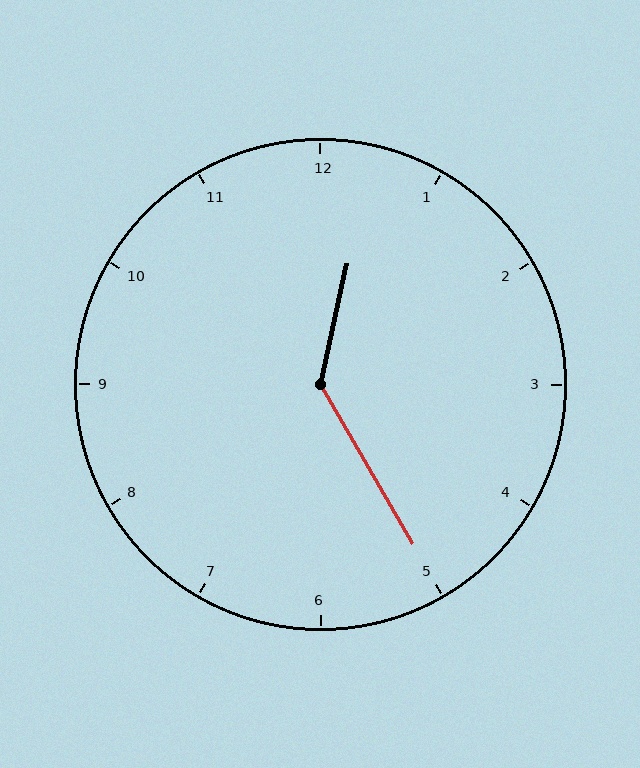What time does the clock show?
12:25.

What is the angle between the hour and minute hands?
Approximately 138 degrees.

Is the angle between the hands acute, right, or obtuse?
It is obtuse.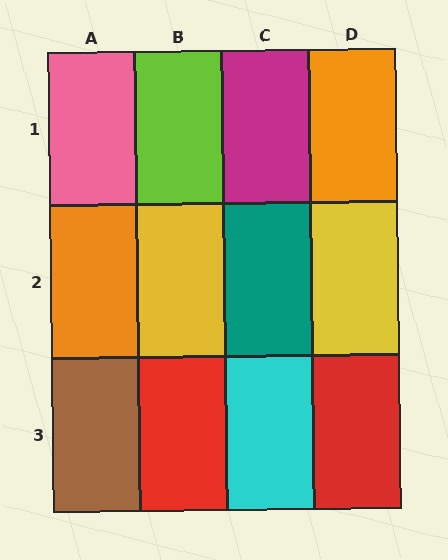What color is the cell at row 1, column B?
Lime.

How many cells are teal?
1 cell is teal.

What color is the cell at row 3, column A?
Brown.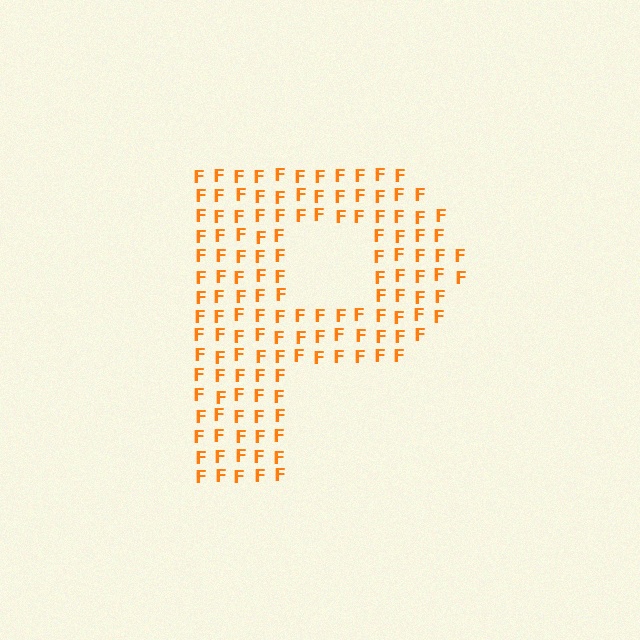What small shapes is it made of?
It is made of small letter F's.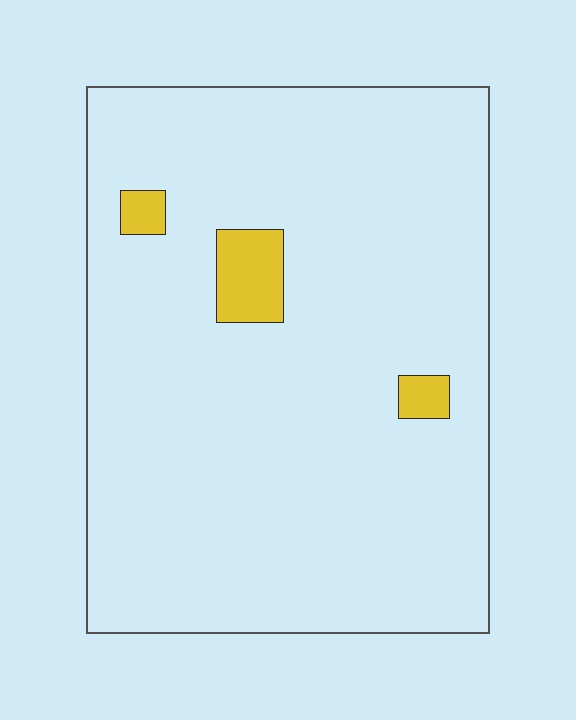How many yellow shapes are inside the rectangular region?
3.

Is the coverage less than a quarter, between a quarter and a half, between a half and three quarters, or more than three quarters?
Less than a quarter.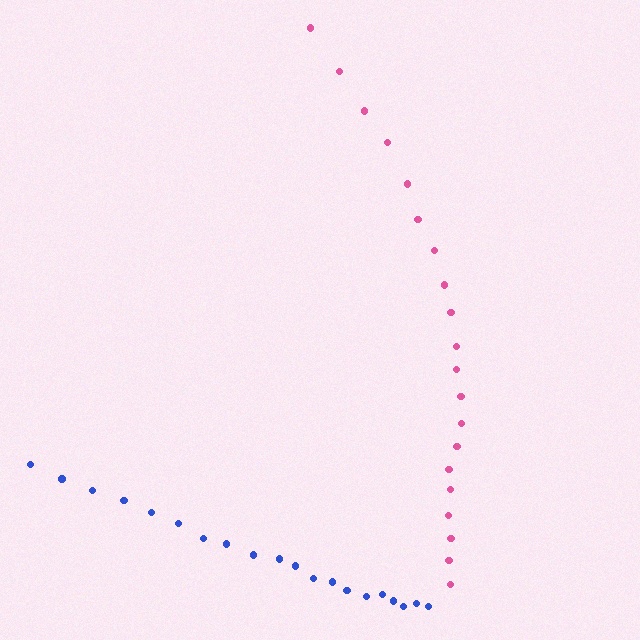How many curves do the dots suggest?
There are 2 distinct paths.